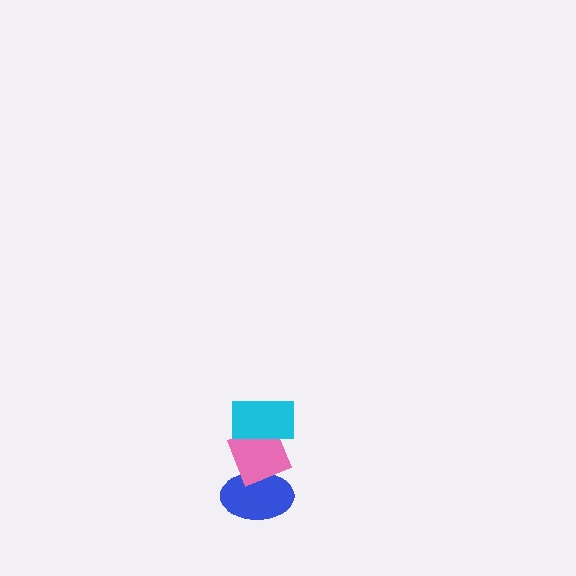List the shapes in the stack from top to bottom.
From top to bottom: the cyan rectangle, the pink diamond, the blue ellipse.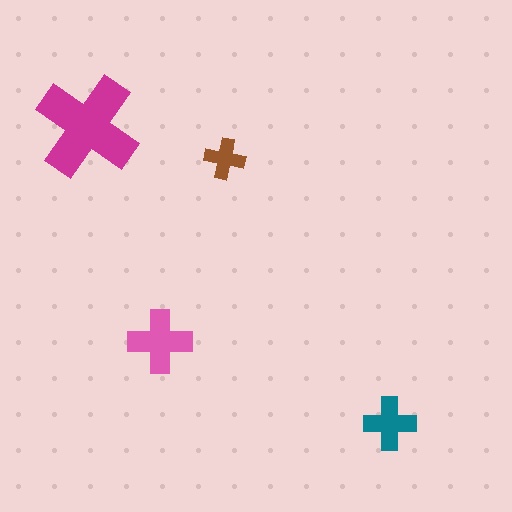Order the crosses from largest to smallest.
the magenta one, the pink one, the teal one, the brown one.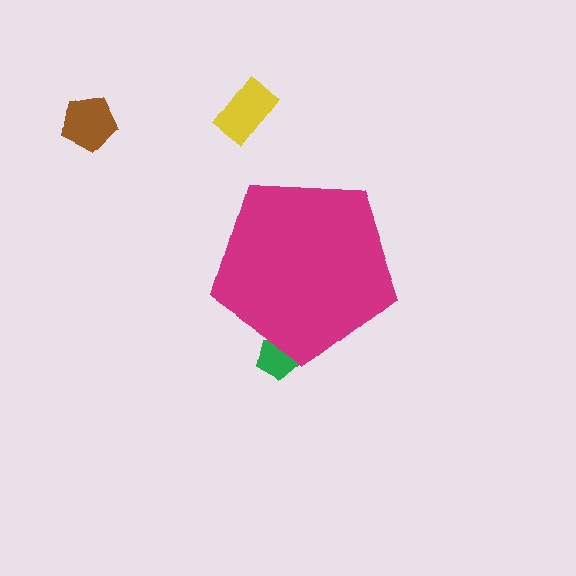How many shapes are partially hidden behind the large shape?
1 shape is partially hidden.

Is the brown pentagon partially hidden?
No, the brown pentagon is fully visible.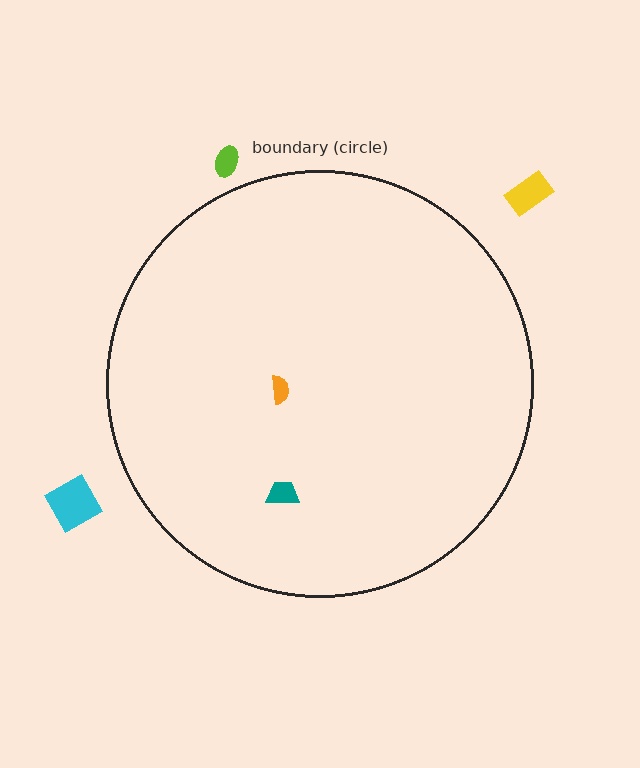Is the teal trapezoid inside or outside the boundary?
Inside.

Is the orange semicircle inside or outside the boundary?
Inside.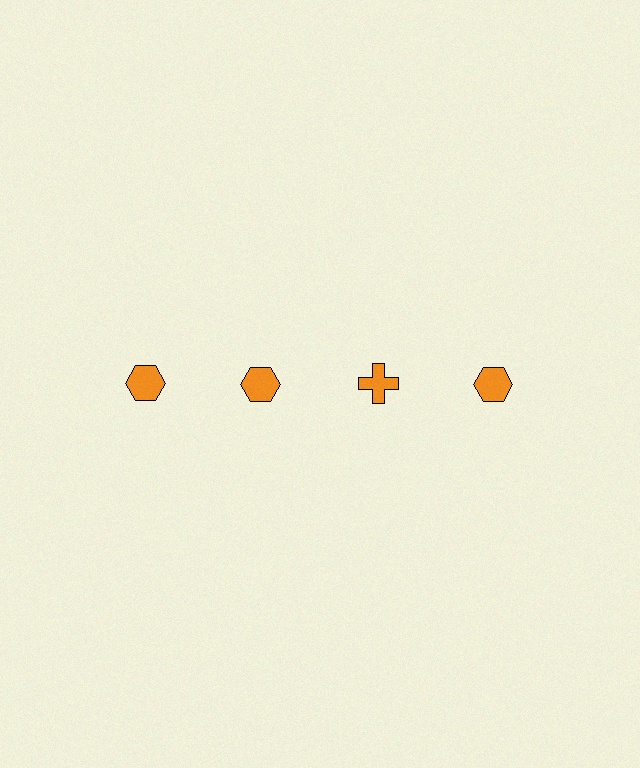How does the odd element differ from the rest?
It has a different shape: cross instead of hexagon.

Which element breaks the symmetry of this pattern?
The orange cross in the top row, center column breaks the symmetry. All other shapes are orange hexagons.